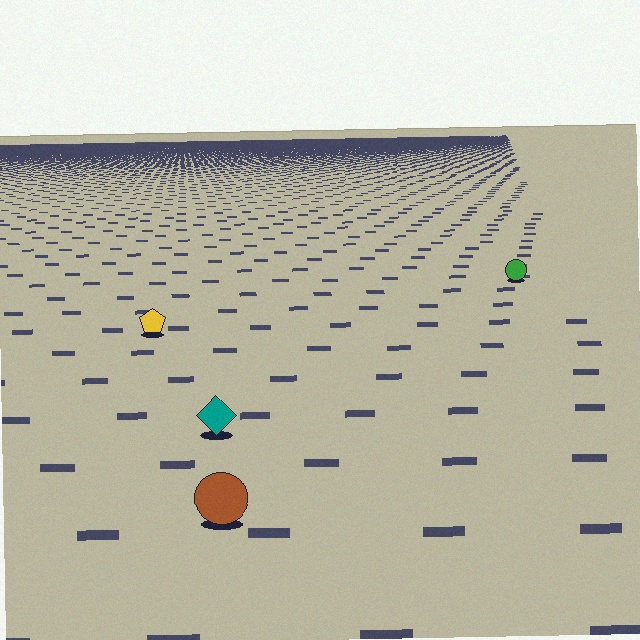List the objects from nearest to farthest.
From nearest to farthest: the brown circle, the teal diamond, the yellow pentagon, the green circle.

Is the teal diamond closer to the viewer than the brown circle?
No. The brown circle is closer — you can tell from the texture gradient: the ground texture is coarser near it.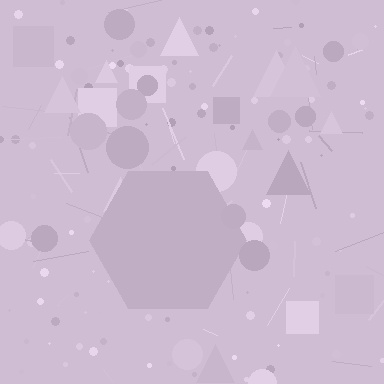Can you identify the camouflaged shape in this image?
The camouflaged shape is a hexagon.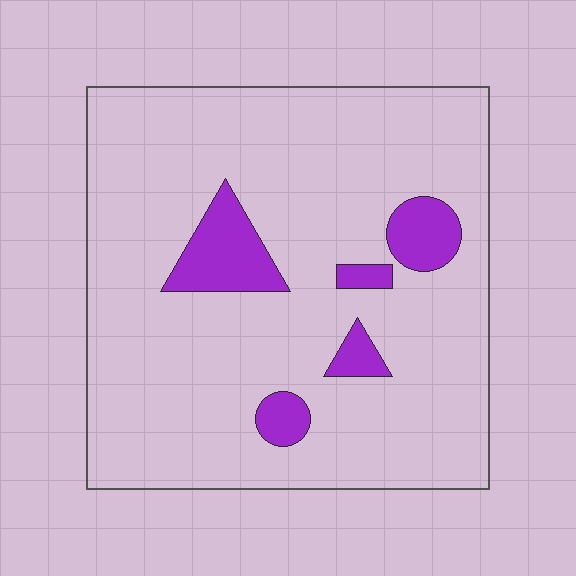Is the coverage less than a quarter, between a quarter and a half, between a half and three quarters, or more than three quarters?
Less than a quarter.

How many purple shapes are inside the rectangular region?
5.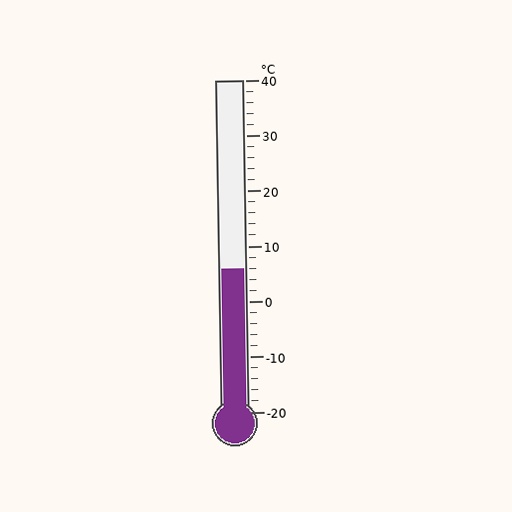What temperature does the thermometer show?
The thermometer shows approximately 6°C.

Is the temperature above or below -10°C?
The temperature is above -10°C.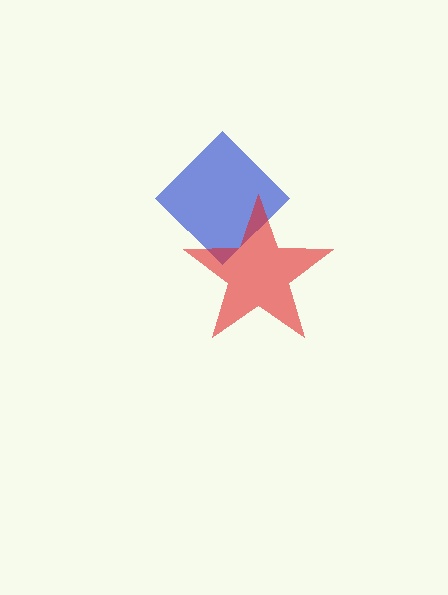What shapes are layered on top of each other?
The layered shapes are: a blue diamond, a red star.